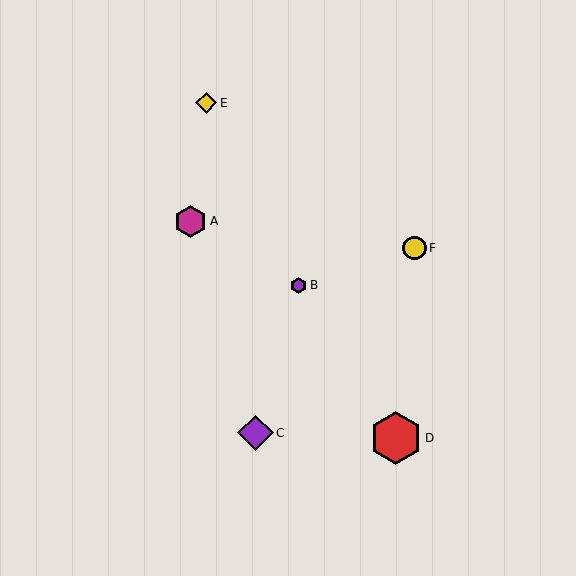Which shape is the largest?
The red hexagon (labeled D) is the largest.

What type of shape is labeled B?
Shape B is a purple hexagon.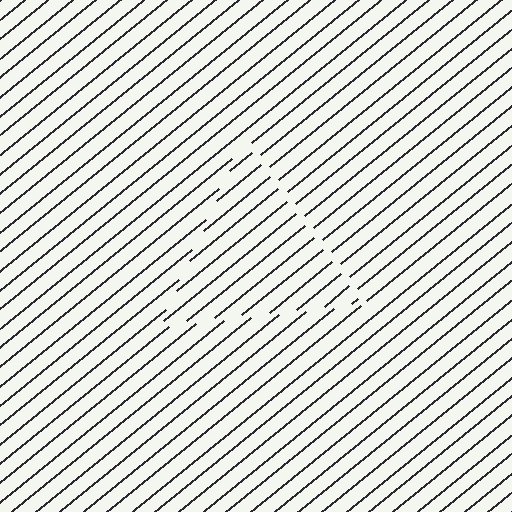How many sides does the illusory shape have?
3 sides — the line-ends trace a triangle.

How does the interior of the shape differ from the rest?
The interior of the shape contains the same grating, shifted by half a period — the contour is defined by the phase discontinuity where line-ends from the inner and outer gratings abut.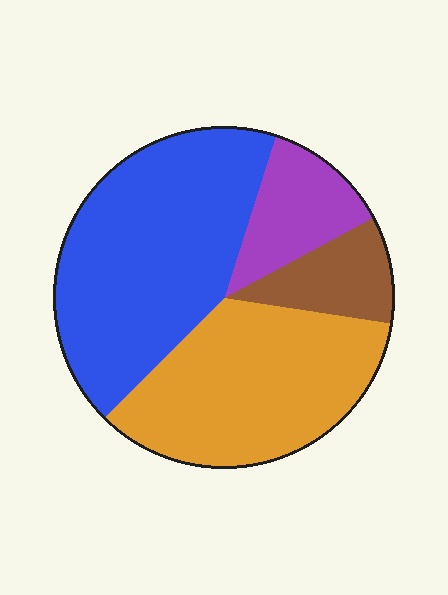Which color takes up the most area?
Blue, at roughly 45%.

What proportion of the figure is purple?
Purple covers roughly 10% of the figure.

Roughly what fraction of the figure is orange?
Orange covers roughly 35% of the figure.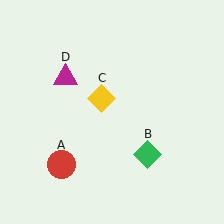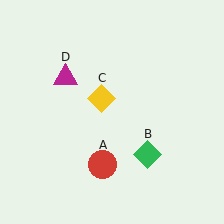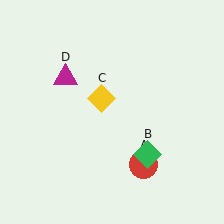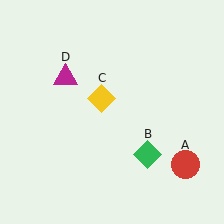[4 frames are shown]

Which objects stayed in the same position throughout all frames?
Green diamond (object B) and yellow diamond (object C) and magenta triangle (object D) remained stationary.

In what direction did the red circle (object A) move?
The red circle (object A) moved right.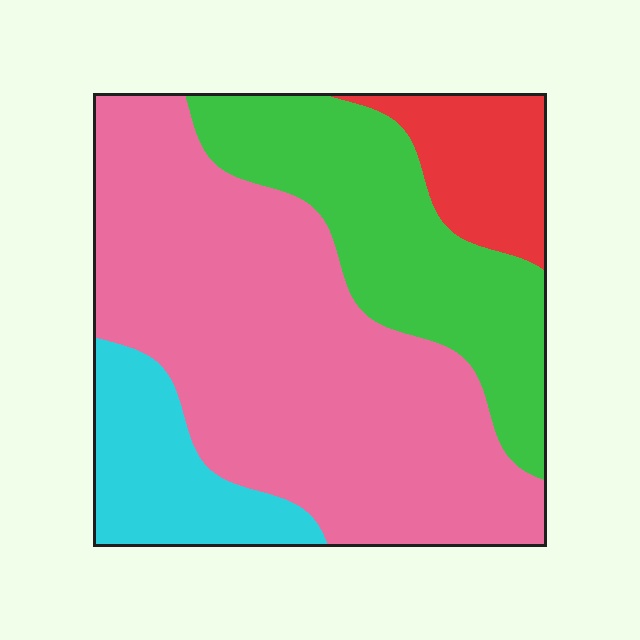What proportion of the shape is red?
Red covers around 10% of the shape.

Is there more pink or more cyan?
Pink.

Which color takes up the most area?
Pink, at roughly 55%.